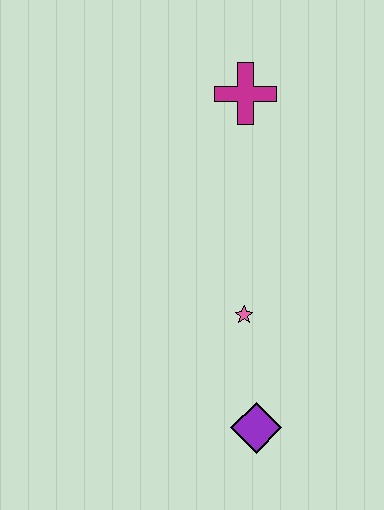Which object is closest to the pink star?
The purple diamond is closest to the pink star.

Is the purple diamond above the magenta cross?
No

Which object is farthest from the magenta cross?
The purple diamond is farthest from the magenta cross.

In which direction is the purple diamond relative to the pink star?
The purple diamond is below the pink star.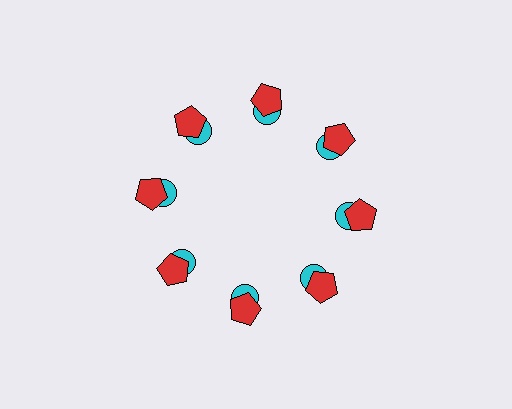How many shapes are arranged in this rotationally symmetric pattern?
There are 16 shapes, arranged in 8 groups of 2.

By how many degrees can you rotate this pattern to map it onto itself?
The pattern maps onto itself every 45 degrees of rotation.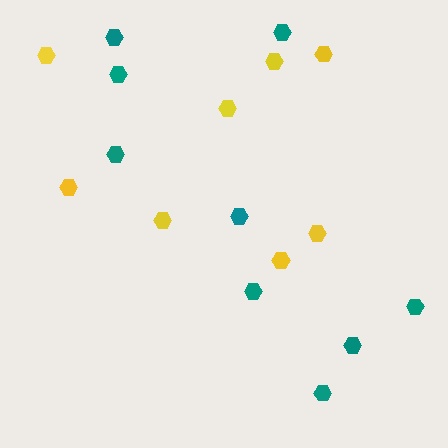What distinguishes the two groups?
There are 2 groups: one group of yellow hexagons (8) and one group of teal hexagons (9).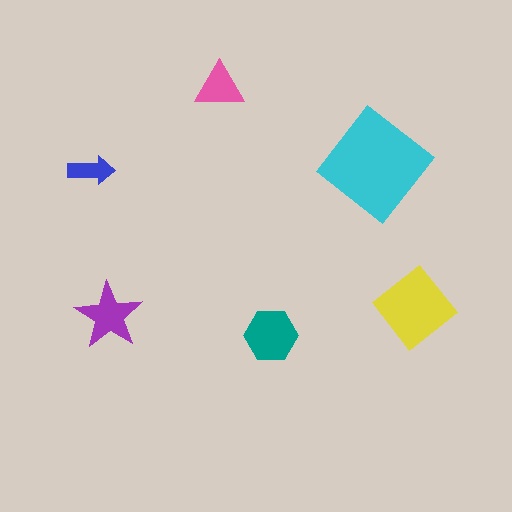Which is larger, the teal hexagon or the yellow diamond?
The yellow diamond.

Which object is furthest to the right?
The yellow diamond is rightmost.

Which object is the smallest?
The blue arrow.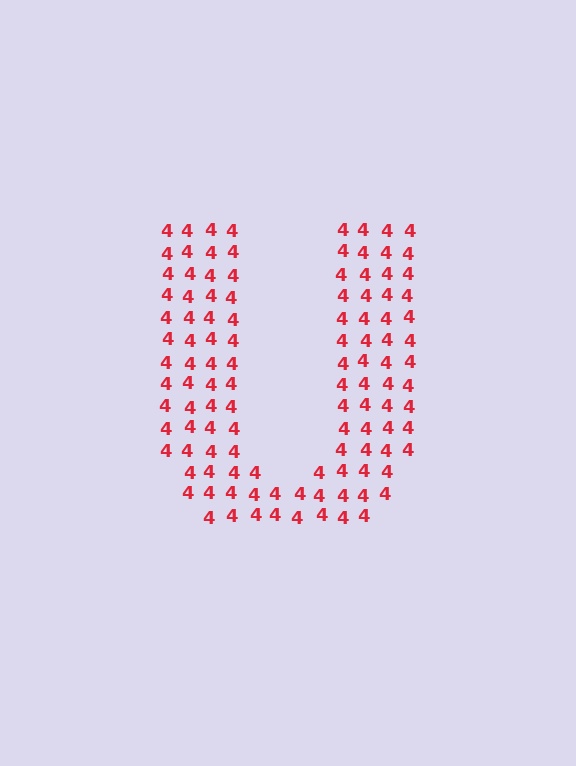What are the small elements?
The small elements are digit 4's.